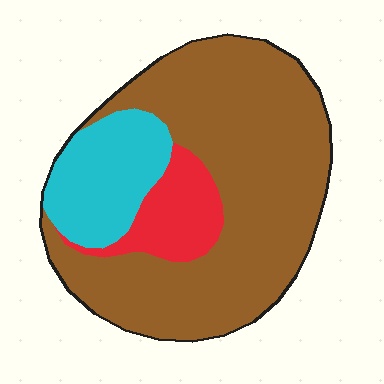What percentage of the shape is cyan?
Cyan takes up about one fifth (1/5) of the shape.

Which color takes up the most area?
Brown, at roughly 70%.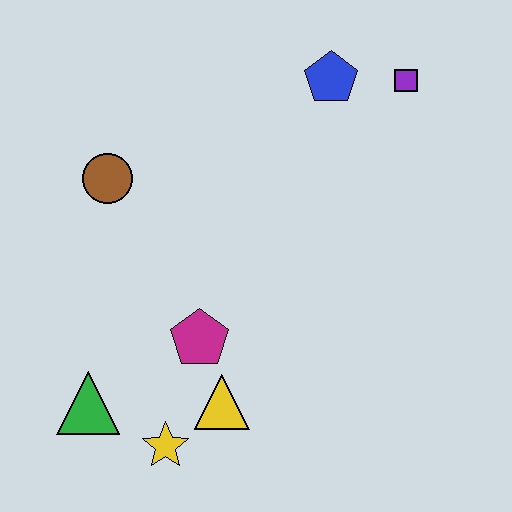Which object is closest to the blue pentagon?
The purple square is closest to the blue pentagon.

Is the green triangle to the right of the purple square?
No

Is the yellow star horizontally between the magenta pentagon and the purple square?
No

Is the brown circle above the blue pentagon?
No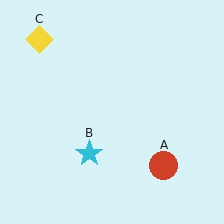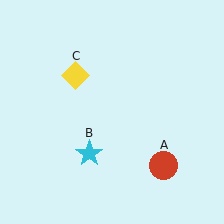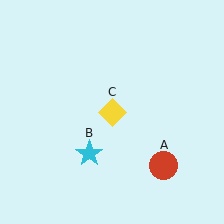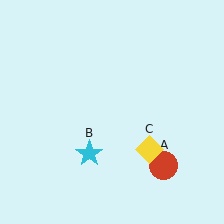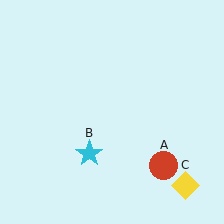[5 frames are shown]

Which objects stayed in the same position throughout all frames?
Red circle (object A) and cyan star (object B) remained stationary.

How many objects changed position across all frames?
1 object changed position: yellow diamond (object C).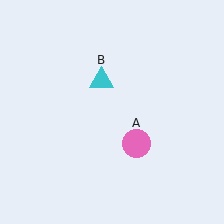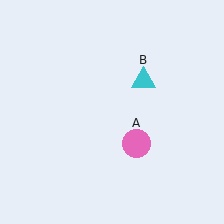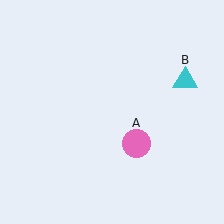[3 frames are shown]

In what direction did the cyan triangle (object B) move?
The cyan triangle (object B) moved right.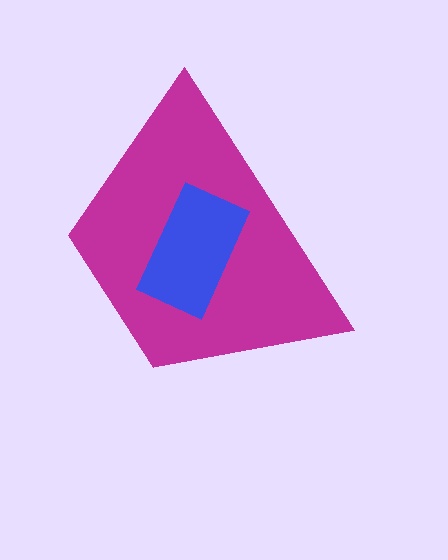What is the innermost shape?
The blue rectangle.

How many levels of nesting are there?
2.